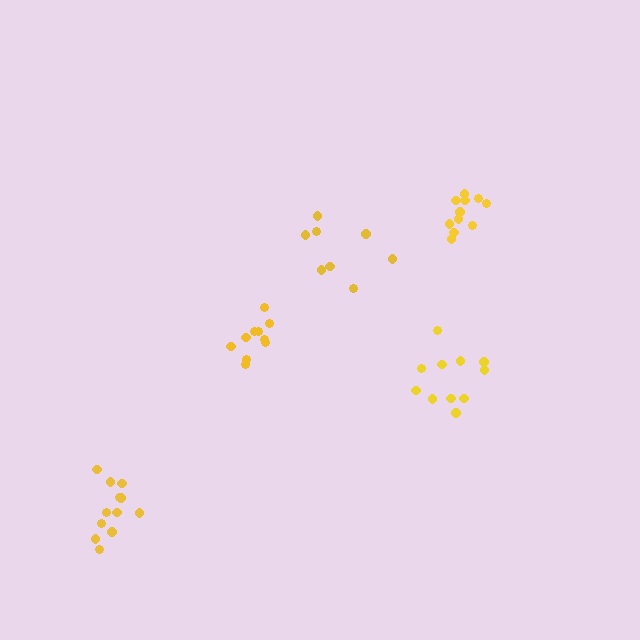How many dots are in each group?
Group 1: 11 dots, Group 2: 12 dots, Group 3: 11 dots, Group 4: 10 dots, Group 5: 8 dots (52 total).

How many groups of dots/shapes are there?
There are 5 groups.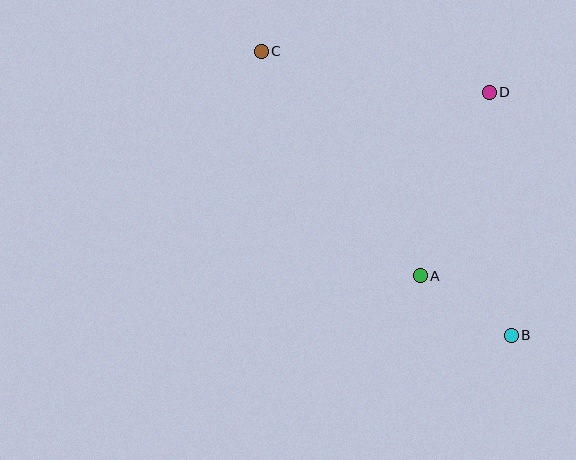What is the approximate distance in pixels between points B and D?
The distance between B and D is approximately 244 pixels.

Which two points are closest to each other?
Points A and B are closest to each other.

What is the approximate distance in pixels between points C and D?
The distance between C and D is approximately 232 pixels.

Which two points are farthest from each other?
Points B and C are farthest from each other.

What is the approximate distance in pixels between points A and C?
The distance between A and C is approximately 275 pixels.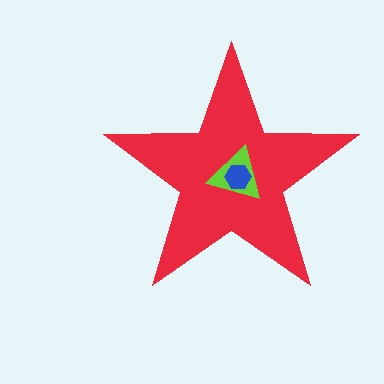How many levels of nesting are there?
3.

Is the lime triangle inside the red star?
Yes.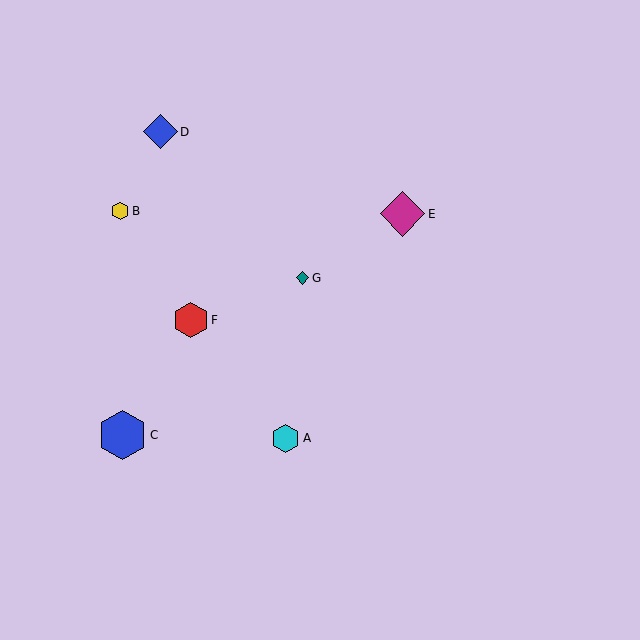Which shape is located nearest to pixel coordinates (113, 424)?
The blue hexagon (labeled C) at (122, 435) is nearest to that location.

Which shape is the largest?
The blue hexagon (labeled C) is the largest.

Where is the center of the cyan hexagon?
The center of the cyan hexagon is at (285, 438).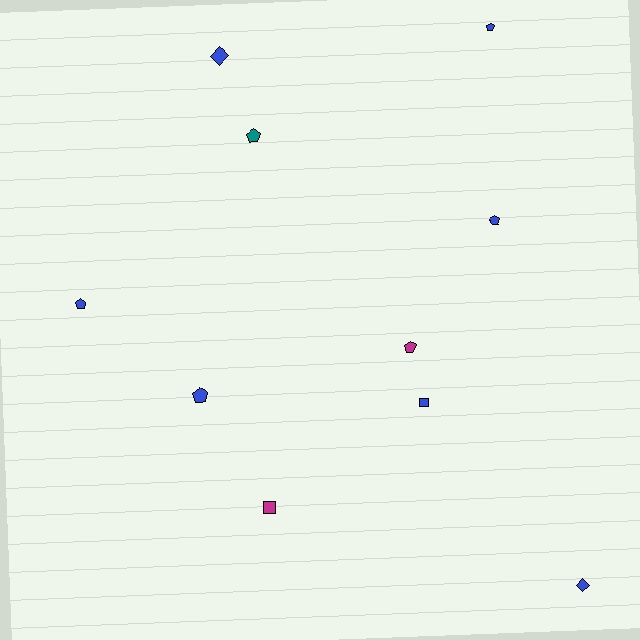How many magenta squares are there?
There is 1 magenta square.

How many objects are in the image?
There are 10 objects.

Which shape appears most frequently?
Pentagon, with 6 objects.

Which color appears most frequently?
Blue, with 7 objects.